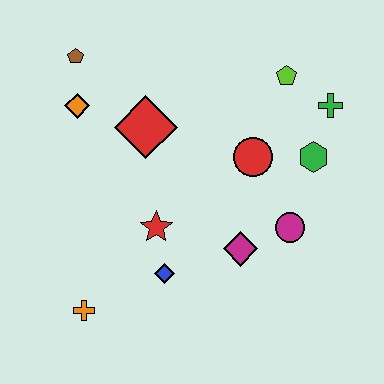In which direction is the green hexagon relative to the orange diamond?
The green hexagon is to the right of the orange diamond.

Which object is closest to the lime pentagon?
The green cross is closest to the lime pentagon.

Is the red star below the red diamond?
Yes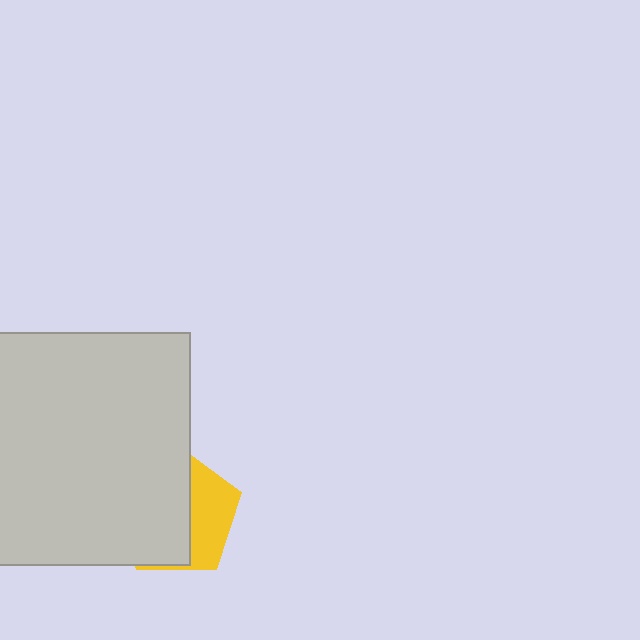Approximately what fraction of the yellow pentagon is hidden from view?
Roughly 64% of the yellow pentagon is hidden behind the light gray square.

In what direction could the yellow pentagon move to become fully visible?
The yellow pentagon could move right. That would shift it out from behind the light gray square entirely.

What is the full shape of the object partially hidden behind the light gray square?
The partially hidden object is a yellow pentagon.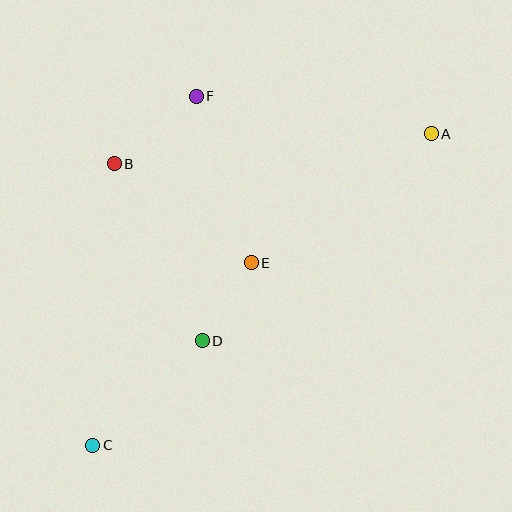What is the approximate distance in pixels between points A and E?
The distance between A and E is approximately 221 pixels.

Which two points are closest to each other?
Points D and E are closest to each other.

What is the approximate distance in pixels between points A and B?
The distance between A and B is approximately 318 pixels.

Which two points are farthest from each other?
Points A and C are farthest from each other.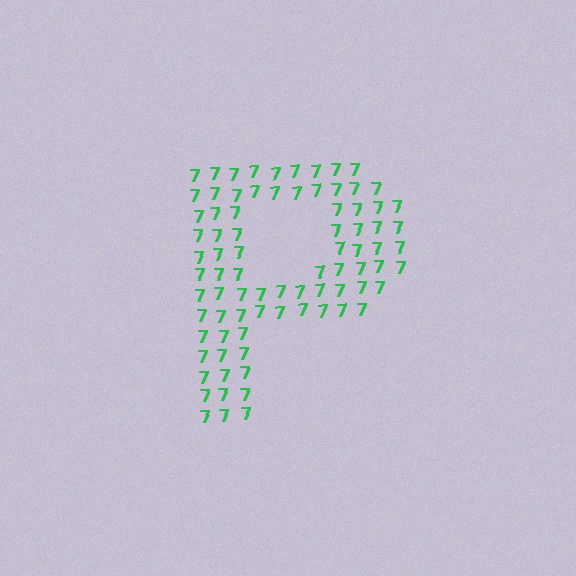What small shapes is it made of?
It is made of small digit 7's.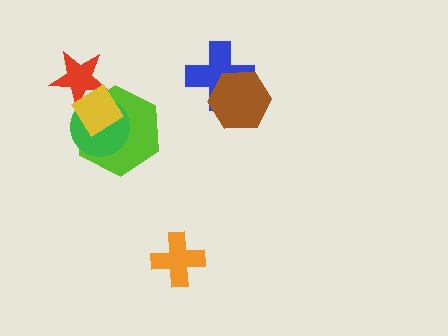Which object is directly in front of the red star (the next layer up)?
The lime hexagon is directly in front of the red star.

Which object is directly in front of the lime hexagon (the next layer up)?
The green circle is directly in front of the lime hexagon.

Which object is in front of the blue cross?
The brown hexagon is in front of the blue cross.